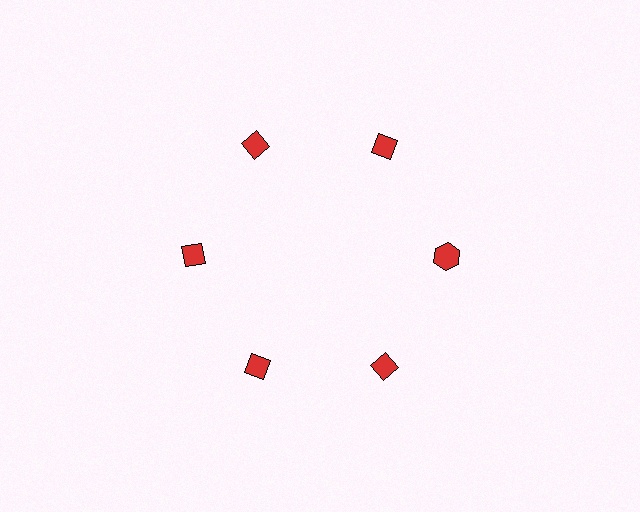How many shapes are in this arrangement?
There are 6 shapes arranged in a ring pattern.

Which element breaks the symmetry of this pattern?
The red hexagon at roughly the 3 o'clock position breaks the symmetry. All other shapes are red diamonds.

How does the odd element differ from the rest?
It has a different shape: hexagon instead of diamond.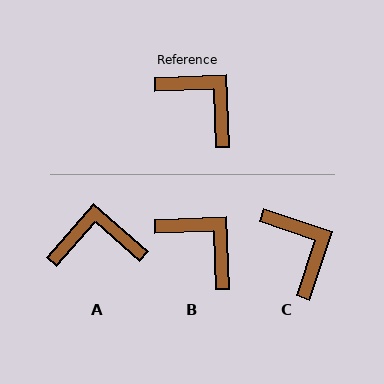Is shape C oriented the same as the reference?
No, it is off by about 20 degrees.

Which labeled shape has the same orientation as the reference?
B.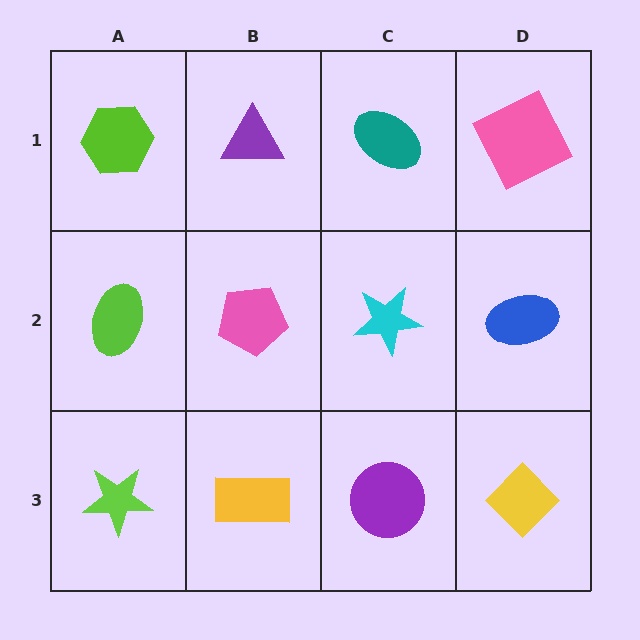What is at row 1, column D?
A pink square.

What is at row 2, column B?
A pink pentagon.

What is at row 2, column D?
A blue ellipse.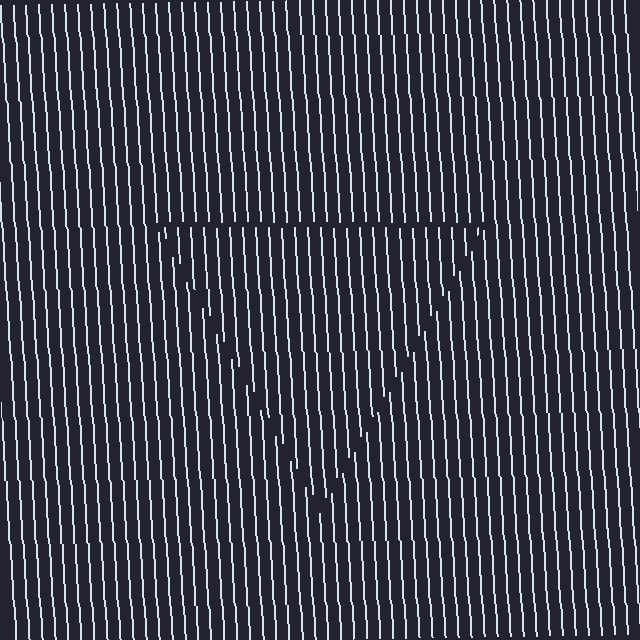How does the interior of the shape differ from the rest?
The interior of the shape contains the same grating, shifted by half a period — the contour is defined by the phase discontinuity where line-ends from the inner and outer gratings abut.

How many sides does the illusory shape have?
3 sides — the line-ends trace a triangle.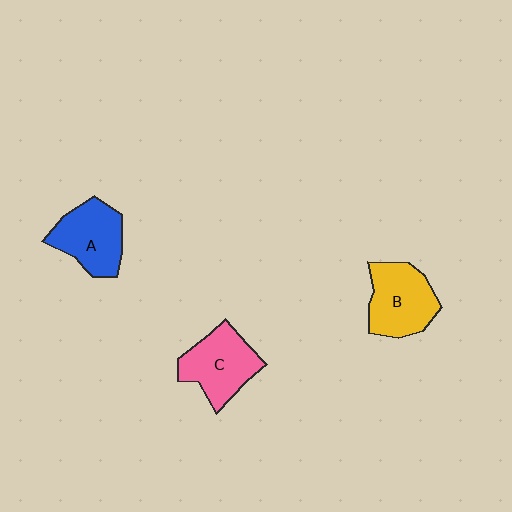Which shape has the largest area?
Shape B (yellow).